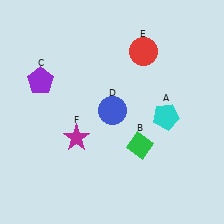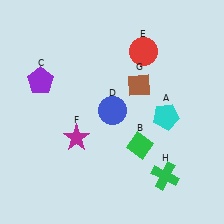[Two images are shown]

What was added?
A brown diamond (G), a green cross (H) were added in Image 2.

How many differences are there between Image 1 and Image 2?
There are 2 differences between the two images.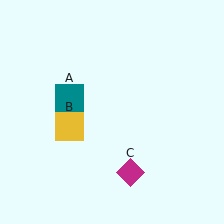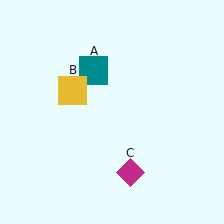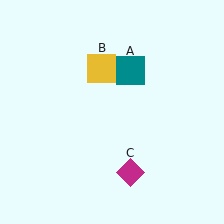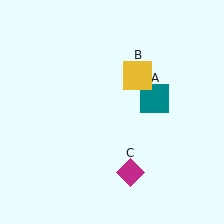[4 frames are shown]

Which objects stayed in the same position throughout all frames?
Magenta diamond (object C) remained stationary.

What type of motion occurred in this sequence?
The teal square (object A), yellow square (object B) rotated clockwise around the center of the scene.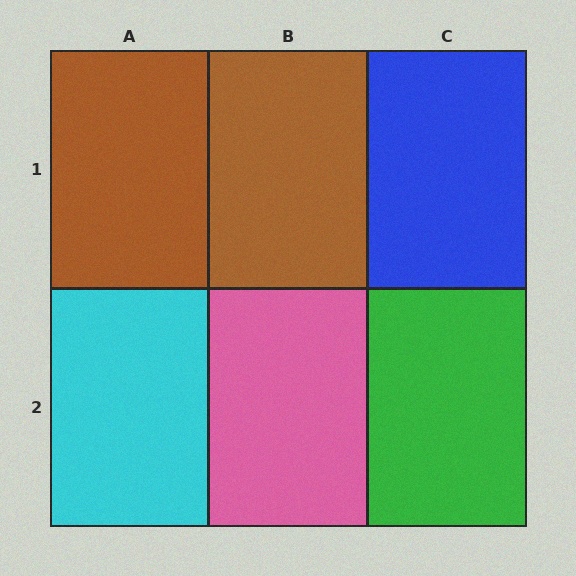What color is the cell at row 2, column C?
Green.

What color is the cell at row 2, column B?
Pink.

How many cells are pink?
1 cell is pink.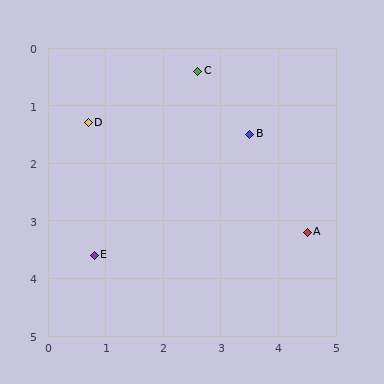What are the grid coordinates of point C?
Point C is at approximately (2.6, 0.4).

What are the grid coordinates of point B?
Point B is at approximately (3.5, 1.5).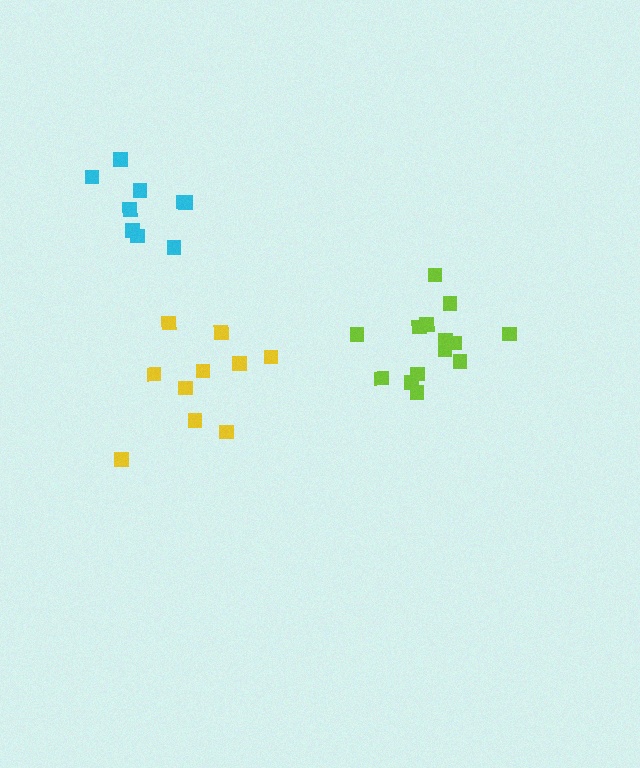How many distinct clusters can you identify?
There are 3 distinct clusters.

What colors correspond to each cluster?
The clusters are colored: lime, cyan, yellow.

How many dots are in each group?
Group 1: 14 dots, Group 2: 9 dots, Group 3: 10 dots (33 total).